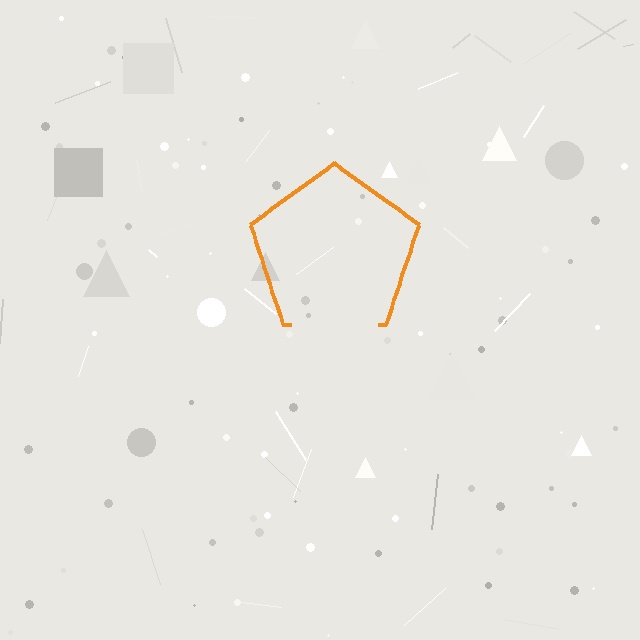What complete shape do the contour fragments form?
The contour fragments form a pentagon.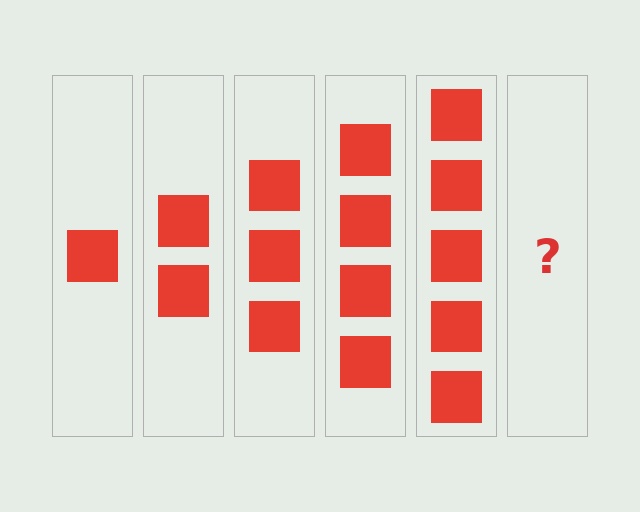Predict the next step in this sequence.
The next step is 6 squares.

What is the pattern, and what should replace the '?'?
The pattern is that each step adds one more square. The '?' should be 6 squares.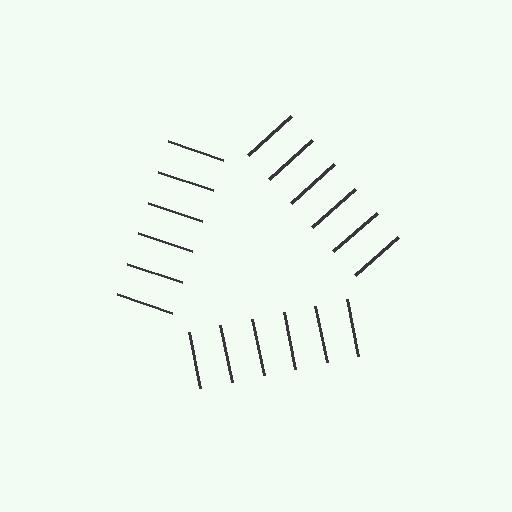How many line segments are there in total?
18 — 6 along each of the 3 edges.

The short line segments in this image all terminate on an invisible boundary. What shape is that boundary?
An illusory triangle — the line segments terminate on its edges but no continuous stroke is drawn.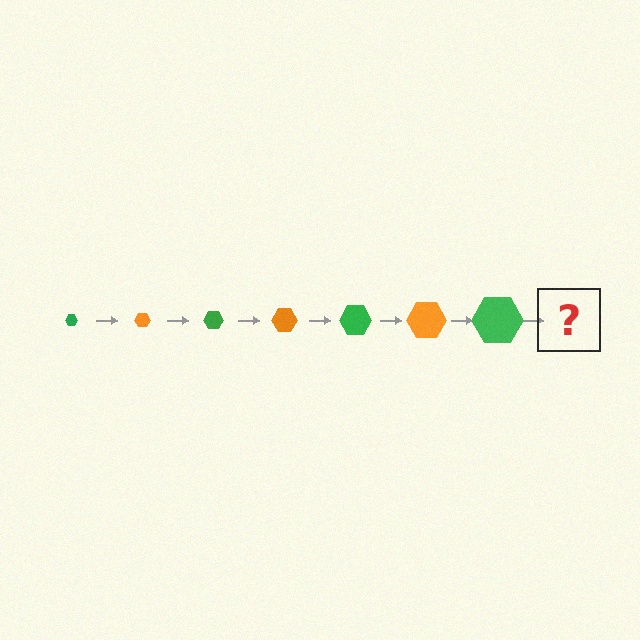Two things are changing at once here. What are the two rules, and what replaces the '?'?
The two rules are that the hexagon grows larger each step and the color cycles through green and orange. The '?' should be an orange hexagon, larger than the previous one.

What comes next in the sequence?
The next element should be an orange hexagon, larger than the previous one.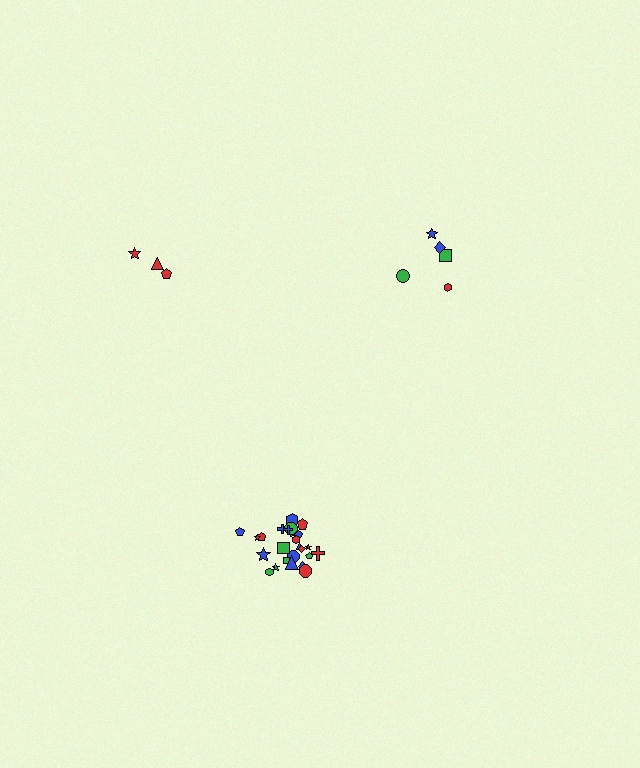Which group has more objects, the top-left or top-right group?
The top-right group.